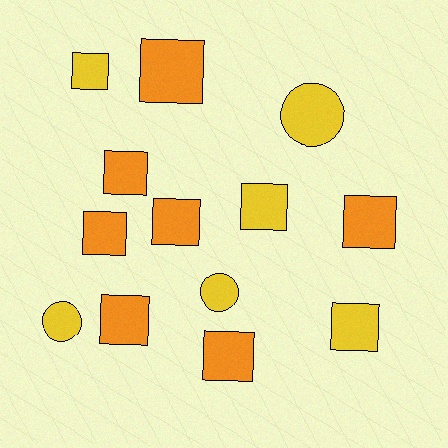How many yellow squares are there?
There are 3 yellow squares.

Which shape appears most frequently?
Square, with 10 objects.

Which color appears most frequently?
Orange, with 7 objects.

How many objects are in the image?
There are 13 objects.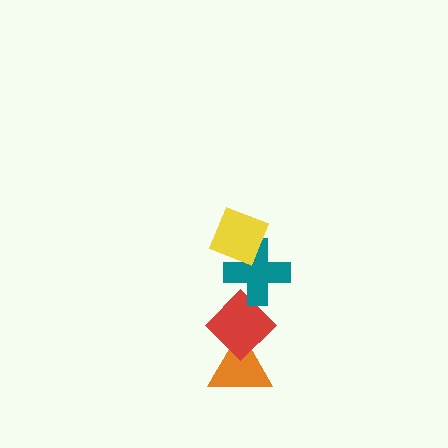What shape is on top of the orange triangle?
The red diamond is on top of the orange triangle.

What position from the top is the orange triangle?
The orange triangle is 4th from the top.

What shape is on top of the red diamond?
The teal cross is on top of the red diamond.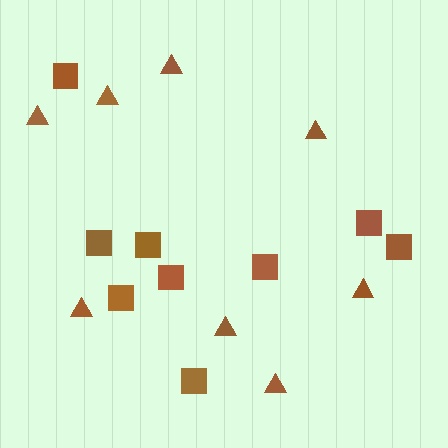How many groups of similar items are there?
There are 2 groups: one group of squares (9) and one group of triangles (8).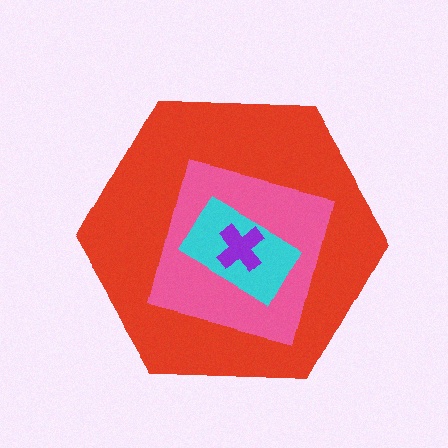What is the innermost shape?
The purple cross.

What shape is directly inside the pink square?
The cyan rectangle.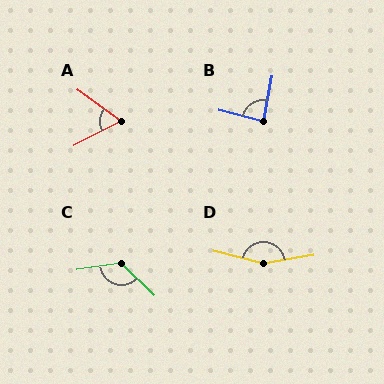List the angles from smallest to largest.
A (63°), B (85°), C (128°), D (156°).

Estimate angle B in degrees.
Approximately 85 degrees.